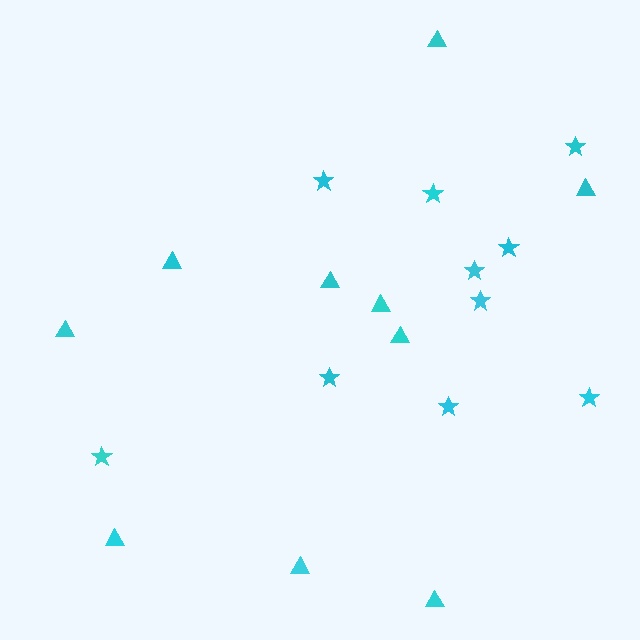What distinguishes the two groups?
There are 2 groups: one group of stars (10) and one group of triangles (10).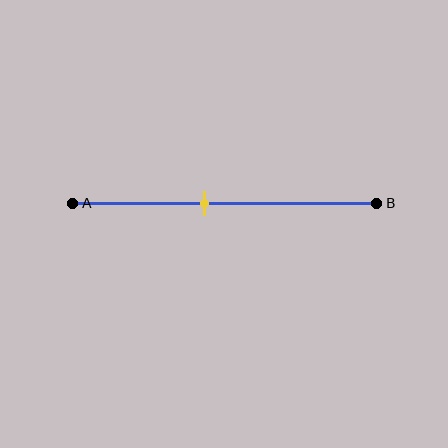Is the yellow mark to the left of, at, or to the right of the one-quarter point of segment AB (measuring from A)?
The yellow mark is to the right of the one-quarter point of segment AB.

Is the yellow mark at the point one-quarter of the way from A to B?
No, the mark is at about 45% from A, not at the 25% one-quarter point.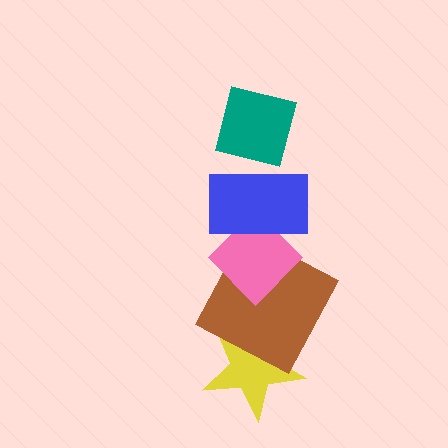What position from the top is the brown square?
The brown square is 4th from the top.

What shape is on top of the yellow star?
The brown square is on top of the yellow star.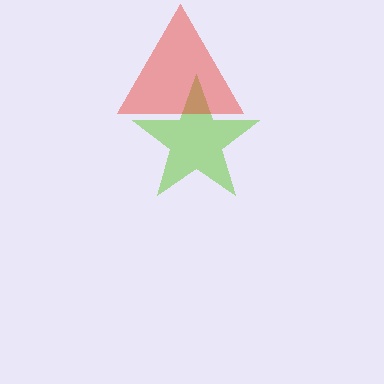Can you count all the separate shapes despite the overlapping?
Yes, there are 2 separate shapes.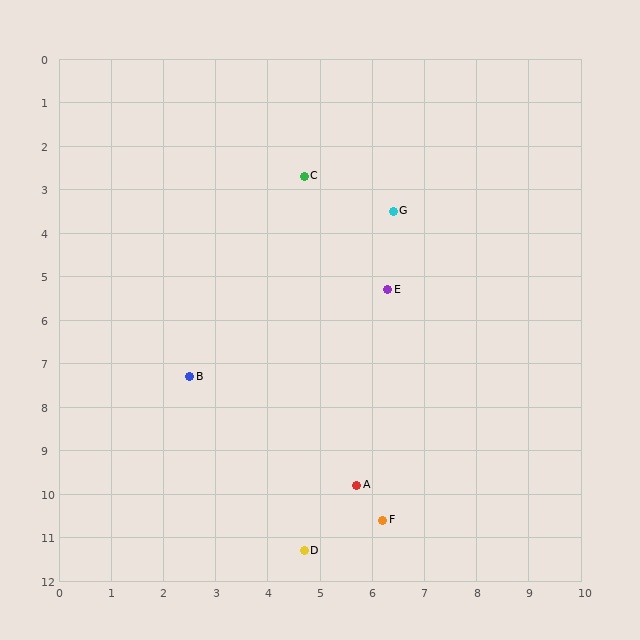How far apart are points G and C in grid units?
Points G and C are about 1.9 grid units apart.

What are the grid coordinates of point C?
Point C is at approximately (4.7, 2.7).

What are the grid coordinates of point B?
Point B is at approximately (2.5, 7.3).